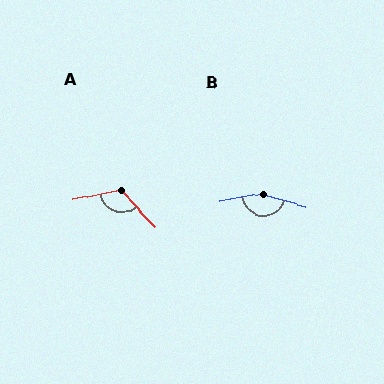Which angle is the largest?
B, at approximately 155 degrees.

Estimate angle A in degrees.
Approximately 122 degrees.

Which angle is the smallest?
A, at approximately 122 degrees.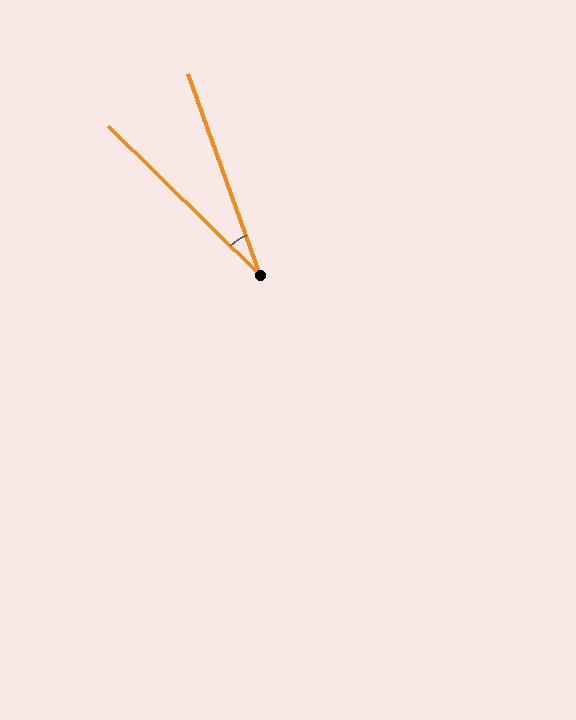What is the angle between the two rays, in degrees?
Approximately 26 degrees.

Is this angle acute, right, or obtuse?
It is acute.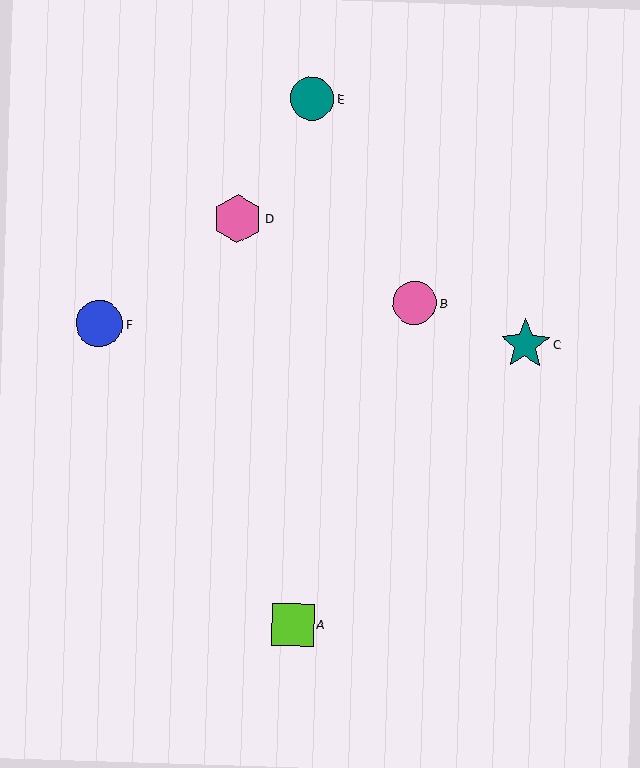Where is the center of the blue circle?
The center of the blue circle is at (100, 324).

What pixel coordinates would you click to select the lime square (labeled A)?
Click at (293, 624) to select the lime square A.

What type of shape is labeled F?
Shape F is a blue circle.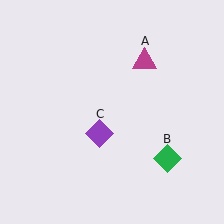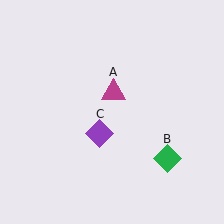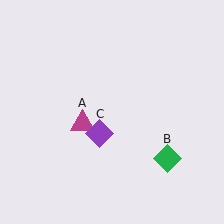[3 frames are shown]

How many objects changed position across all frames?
1 object changed position: magenta triangle (object A).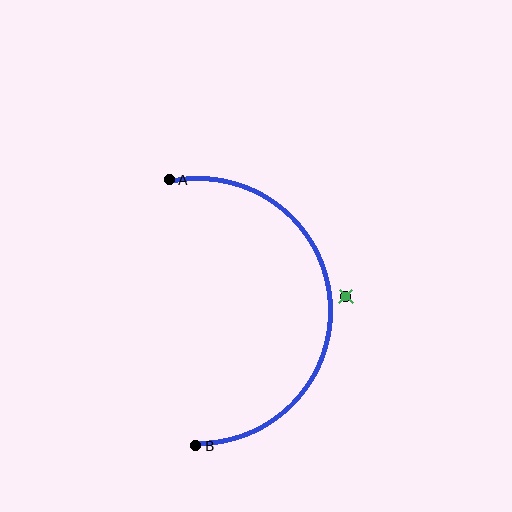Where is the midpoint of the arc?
The arc midpoint is the point on the curve farthest from the straight line joining A and B. It sits to the right of that line.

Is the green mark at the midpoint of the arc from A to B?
No — the green mark does not lie on the arc at all. It sits slightly outside the curve.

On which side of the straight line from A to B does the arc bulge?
The arc bulges to the right of the straight line connecting A and B.